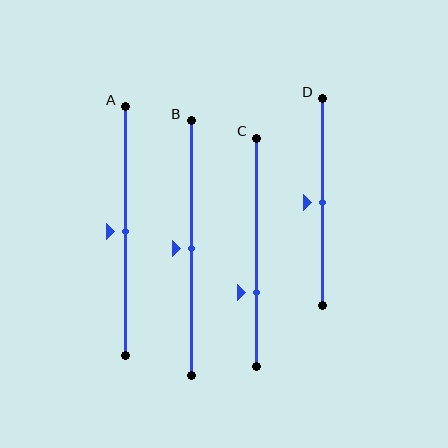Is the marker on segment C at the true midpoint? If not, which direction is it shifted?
No, the marker on segment C is shifted downward by about 18% of the segment length.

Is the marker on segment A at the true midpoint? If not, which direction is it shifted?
Yes, the marker on segment A is at the true midpoint.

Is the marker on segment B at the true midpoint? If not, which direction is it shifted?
Yes, the marker on segment B is at the true midpoint.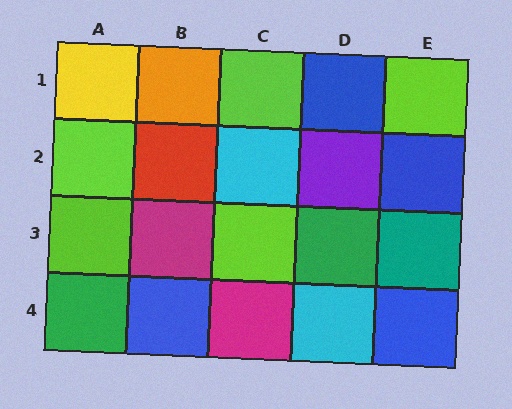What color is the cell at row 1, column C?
Lime.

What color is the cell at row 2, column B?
Red.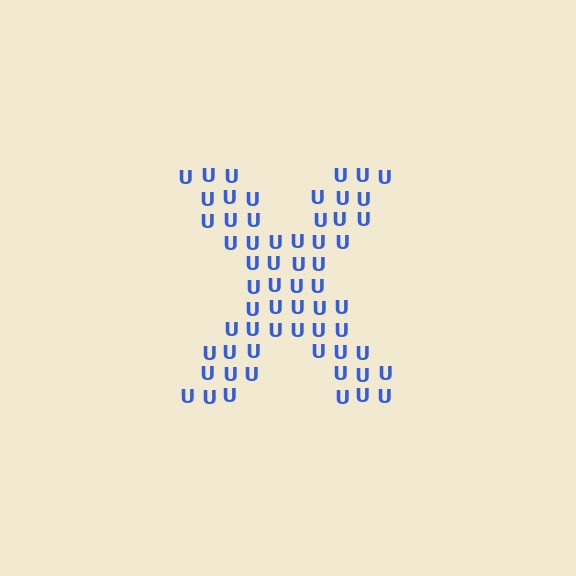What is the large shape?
The large shape is the letter X.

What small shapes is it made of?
It is made of small letter U's.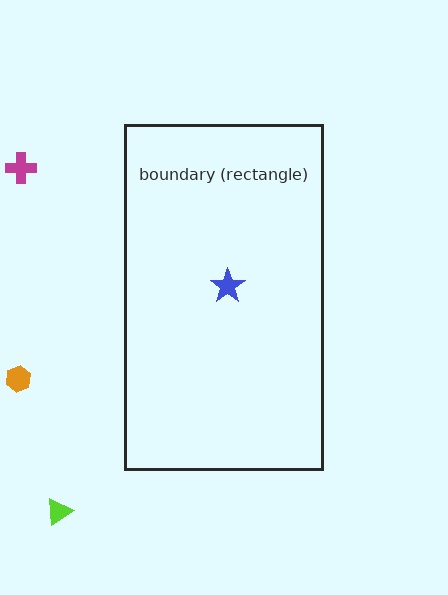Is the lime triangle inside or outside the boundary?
Outside.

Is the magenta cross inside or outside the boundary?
Outside.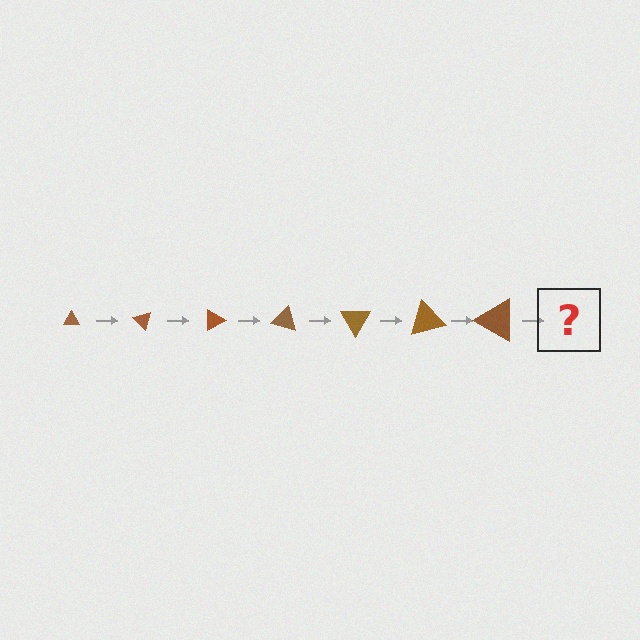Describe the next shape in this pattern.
It should be a triangle, larger than the previous one and rotated 315 degrees from the start.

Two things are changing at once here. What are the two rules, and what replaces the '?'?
The two rules are that the triangle grows larger each step and it rotates 45 degrees each step. The '?' should be a triangle, larger than the previous one and rotated 315 degrees from the start.